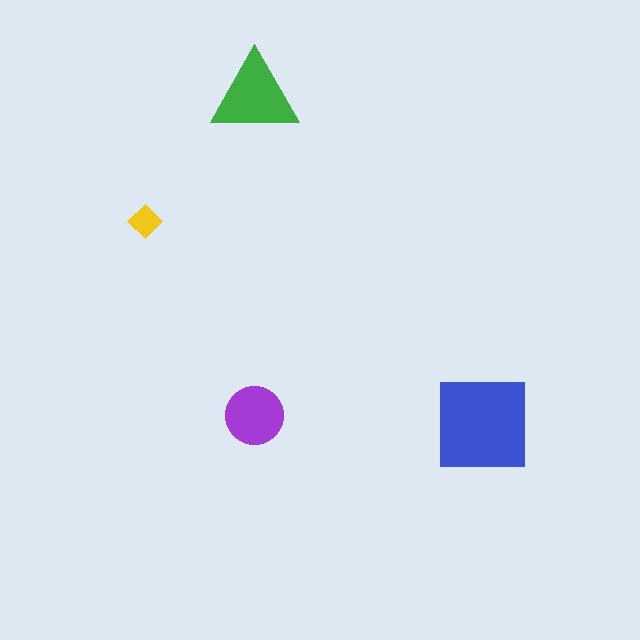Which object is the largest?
The blue square.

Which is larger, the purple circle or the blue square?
The blue square.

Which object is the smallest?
The yellow diamond.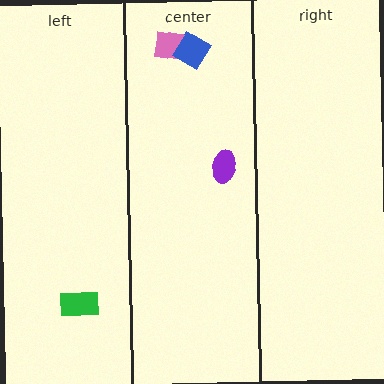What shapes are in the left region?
The green rectangle.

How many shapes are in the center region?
3.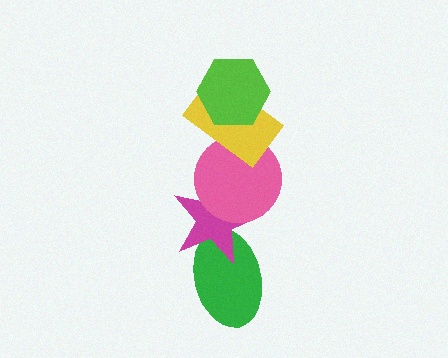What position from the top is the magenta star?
The magenta star is 4th from the top.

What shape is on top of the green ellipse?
The magenta star is on top of the green ellipse.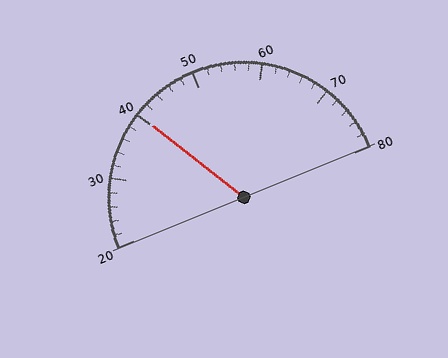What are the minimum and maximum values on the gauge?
The gauge ranges from 20 to 80.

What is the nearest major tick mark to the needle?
The nearest major tick mark is 40.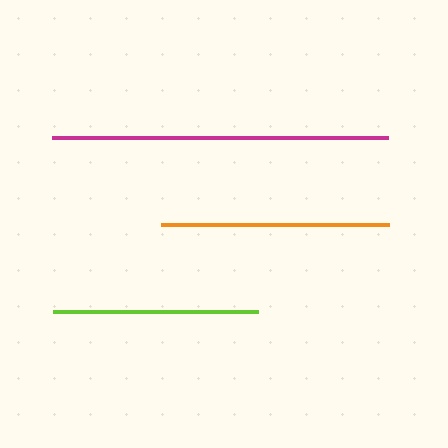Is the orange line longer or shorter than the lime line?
The orange line is longer than the lime line.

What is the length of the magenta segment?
The magenta segment is approximately 335 pixels long.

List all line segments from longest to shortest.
From longest to shortest: magenta, orange, lime.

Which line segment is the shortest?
The lime line is the shortest at approximately 205 pixels.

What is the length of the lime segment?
The lime segment is approximately 205 pixels long.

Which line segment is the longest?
The magenta line is the longest at approximately 335 pixels.